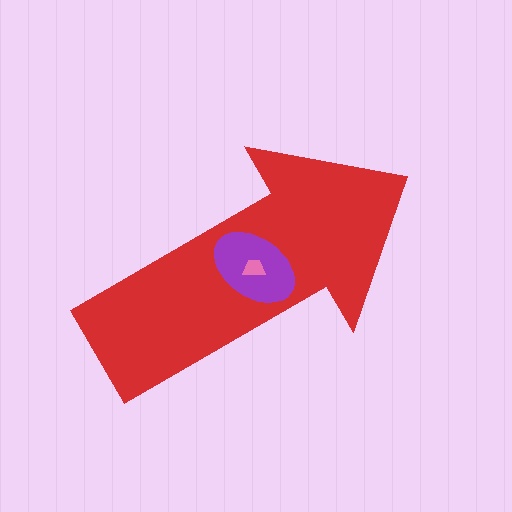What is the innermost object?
The pink trapezoid.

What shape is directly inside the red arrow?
The purple ellipse.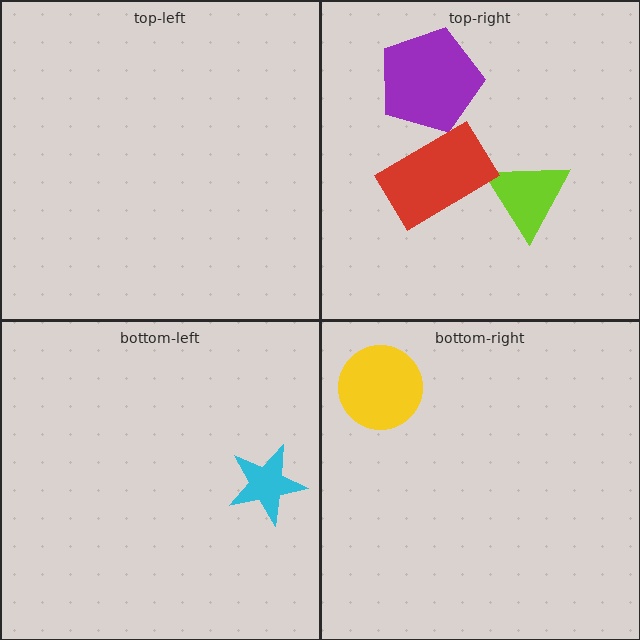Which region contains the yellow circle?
The bottom-right region.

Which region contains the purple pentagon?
The top-right region.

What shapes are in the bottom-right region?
The yellow circle.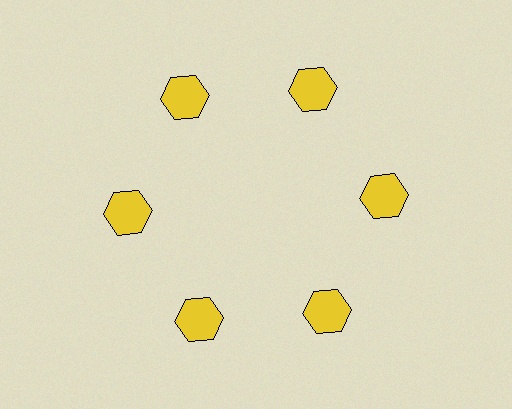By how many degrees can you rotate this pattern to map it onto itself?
The pattern maps onto itself every 60 degrees of rotation.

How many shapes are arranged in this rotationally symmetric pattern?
There are 6 shapes, arranged in 6 groups of 1.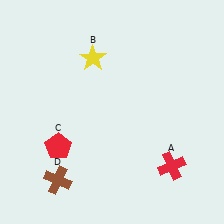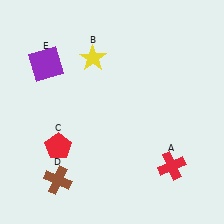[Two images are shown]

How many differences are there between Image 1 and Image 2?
There is 1 difference between the two images.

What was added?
A purple square (E) was added in Image 2.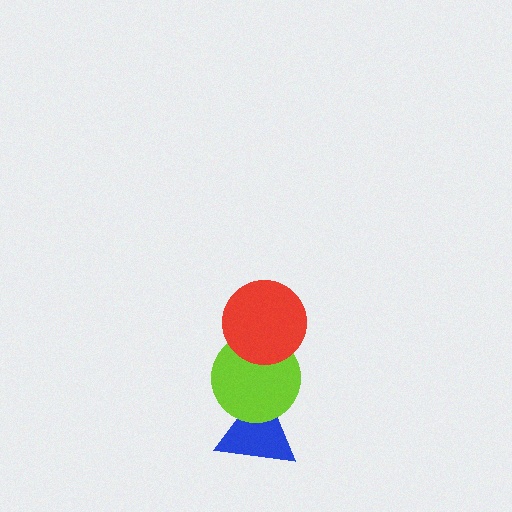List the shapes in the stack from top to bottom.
From top to bottom: the red circle, the lime circle, the blue triangle.